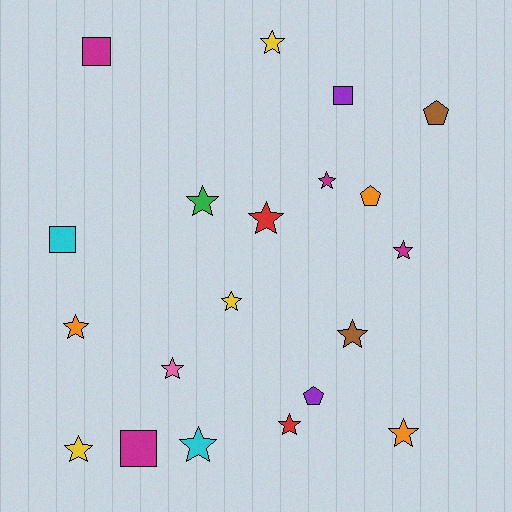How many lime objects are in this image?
There are no lime objects.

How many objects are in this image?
There are 20 objects.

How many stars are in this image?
There are 13 stars.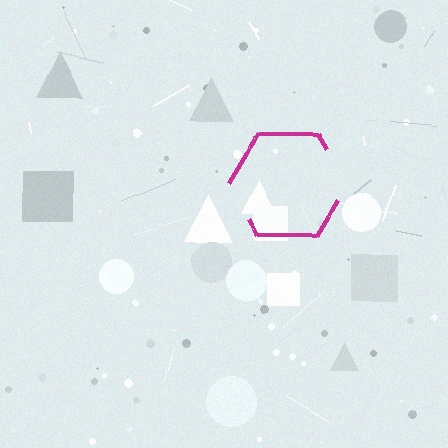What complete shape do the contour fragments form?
The contour fragments form a hexagon.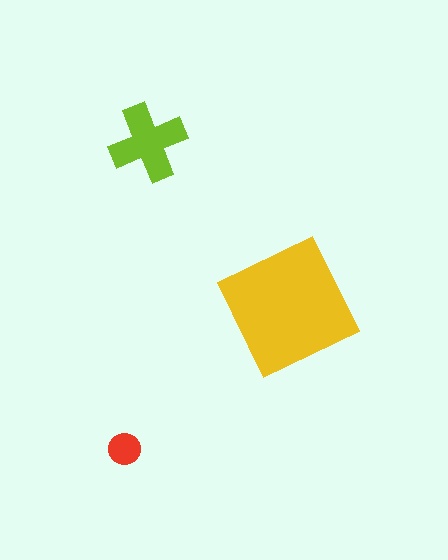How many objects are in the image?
There are 3 objects in the image.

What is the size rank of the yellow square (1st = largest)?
1st.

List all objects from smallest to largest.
The red circle, the lime cross, the yellow square.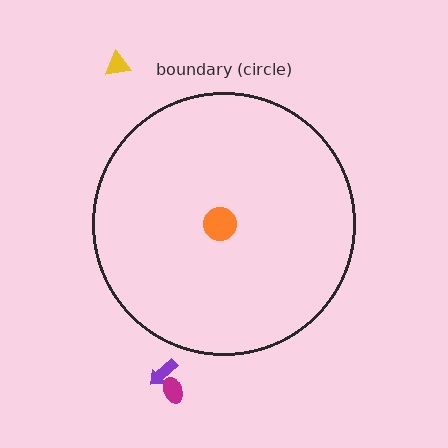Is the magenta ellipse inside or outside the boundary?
Outside.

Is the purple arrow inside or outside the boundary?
Outside.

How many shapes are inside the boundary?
1 inside, 3 outside.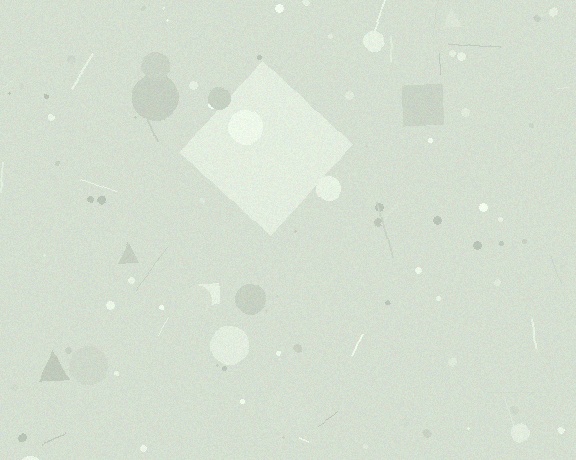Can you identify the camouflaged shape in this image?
The camouflaged shape is a diamond.